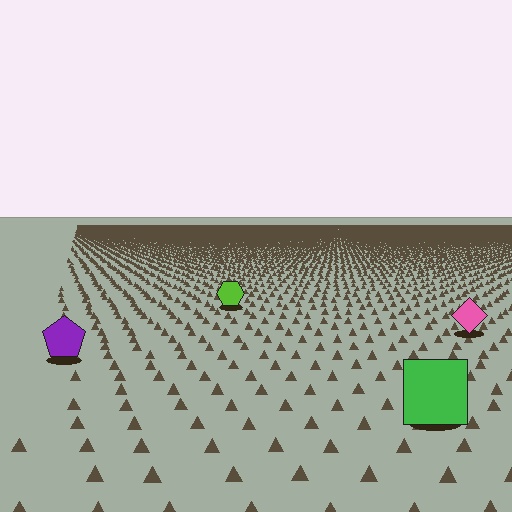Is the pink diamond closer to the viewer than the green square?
No. The green square is closer — you can tell from the texture gradient: the ground texture is coarser near it.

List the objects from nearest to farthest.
From nearest to farthest: the green square, the purple pentagon, the pink diamond, the lime hexagon.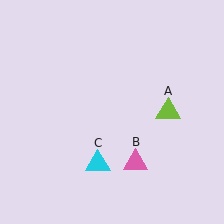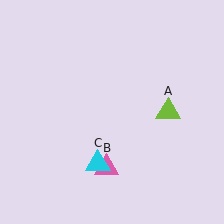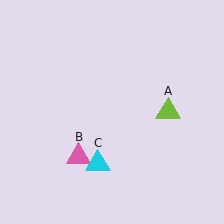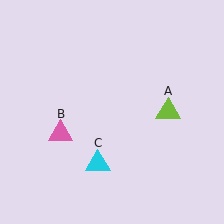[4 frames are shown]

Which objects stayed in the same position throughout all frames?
Lime triangle (object A) and cyan triangle (object C) remained stationary.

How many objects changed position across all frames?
1 object changed position: pink triangle (object B).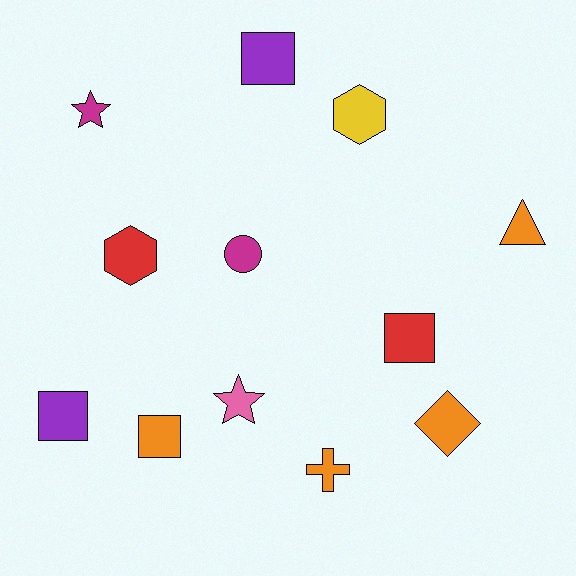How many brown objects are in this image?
There are no brown objects.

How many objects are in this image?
There are 12 objects.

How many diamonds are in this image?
There is 1 diamond.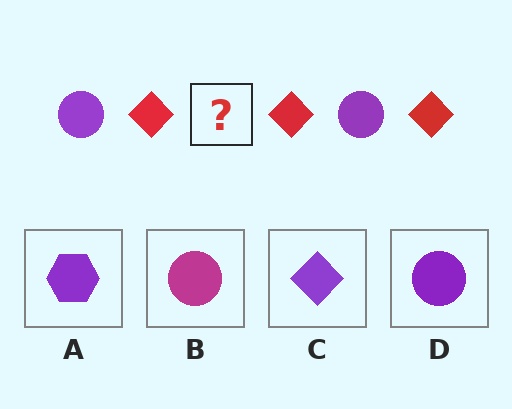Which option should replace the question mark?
Option D.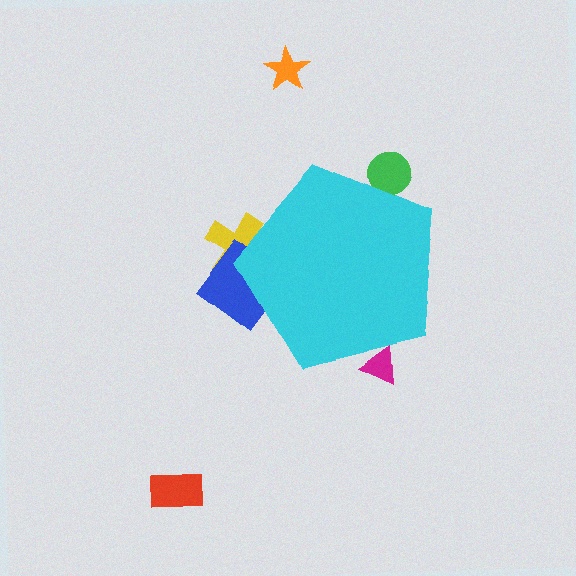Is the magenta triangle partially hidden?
Yes, the magenta triangle is partially hidden behind the cyan pentagon.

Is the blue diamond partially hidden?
Yes, the blue diamond is partially hidden behind the cyan pentagon.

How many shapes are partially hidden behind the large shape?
4 shapes are partially hidden.